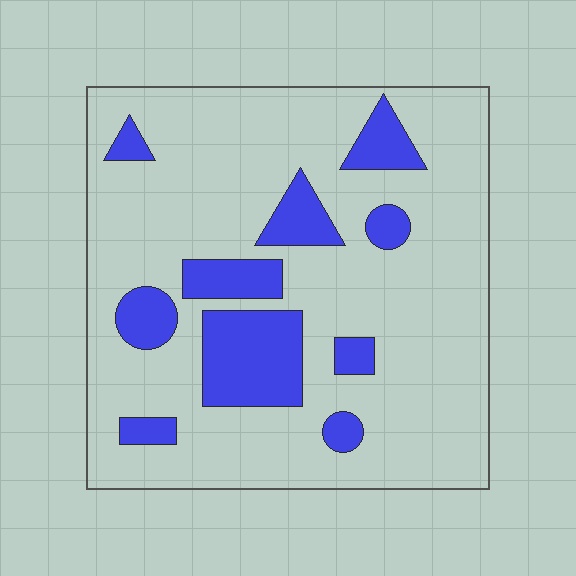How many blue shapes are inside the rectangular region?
10.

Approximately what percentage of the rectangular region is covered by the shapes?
Approximately 20%.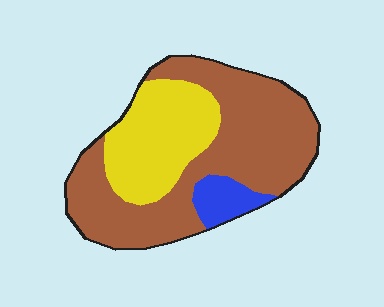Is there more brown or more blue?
Brown.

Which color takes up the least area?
Blue, at roughly 10%.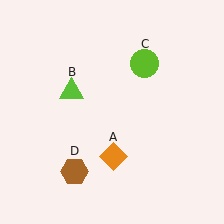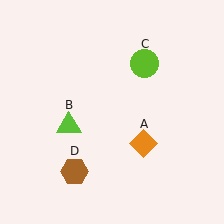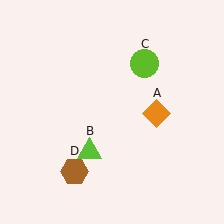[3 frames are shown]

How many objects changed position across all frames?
2 objects changed position: orange diamond (object A), lime triangle (object B).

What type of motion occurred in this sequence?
The orange diamond (object A), lime triangle (object B) rotated counterclockwise around the center of the scene.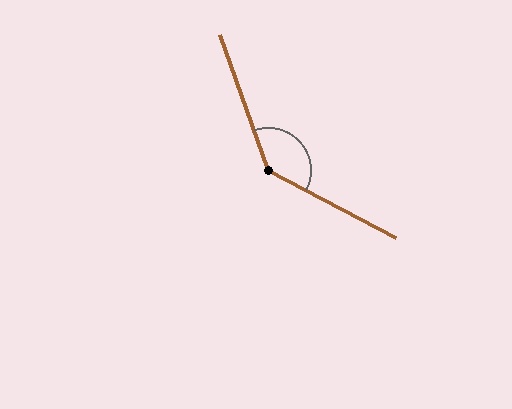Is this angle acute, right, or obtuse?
It is obtuse.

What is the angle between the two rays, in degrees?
Approximately 137 degrees.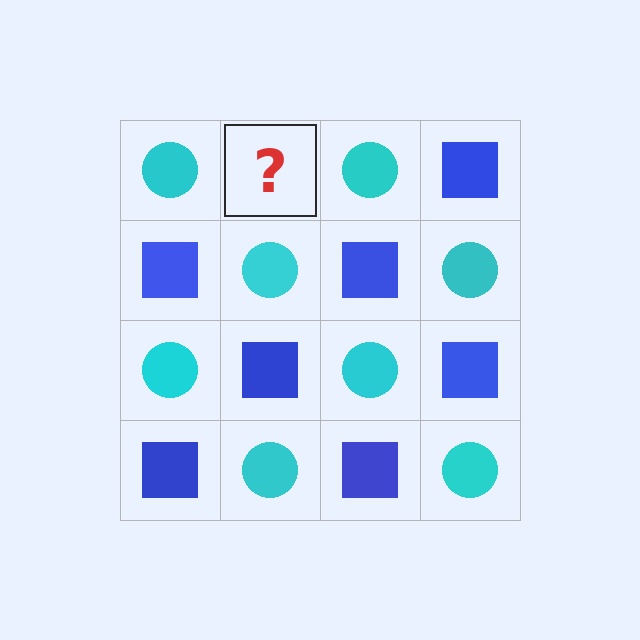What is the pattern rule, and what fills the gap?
The rule is that it alternates cyan circle and blue square in a checkerboard pattern. The gap should be filled with a blue square.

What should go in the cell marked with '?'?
The missing cell should contain a blue square.